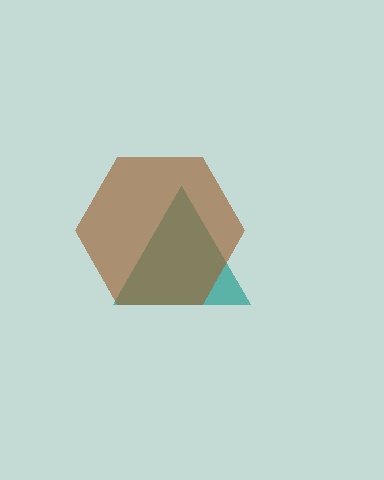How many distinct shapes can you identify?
There are 2 distinct shapes: a teal triangle, a brown hexagon.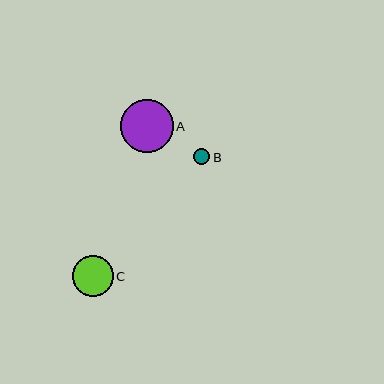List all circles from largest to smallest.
From largest to smallest: A, C, B.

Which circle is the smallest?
Circle B is the smallest with a size of approximately 16 pixels.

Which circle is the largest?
Circle A is the largest with a size of approximately 53 pixels.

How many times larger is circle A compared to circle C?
Circle A is approximately 1.3 times the size of circle C.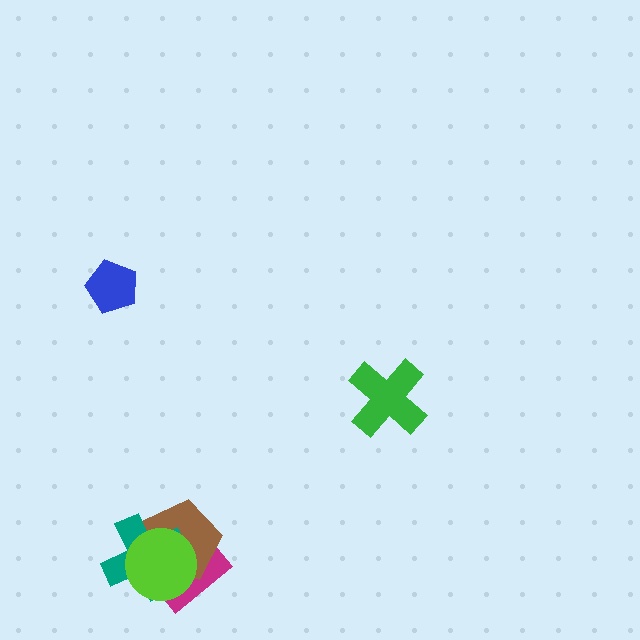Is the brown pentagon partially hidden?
Yes, it is partially covered by another shape.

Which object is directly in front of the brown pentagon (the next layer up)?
The teal cross is directly in front of the brown pentagon.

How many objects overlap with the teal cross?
3 objects overlap with the teal cross.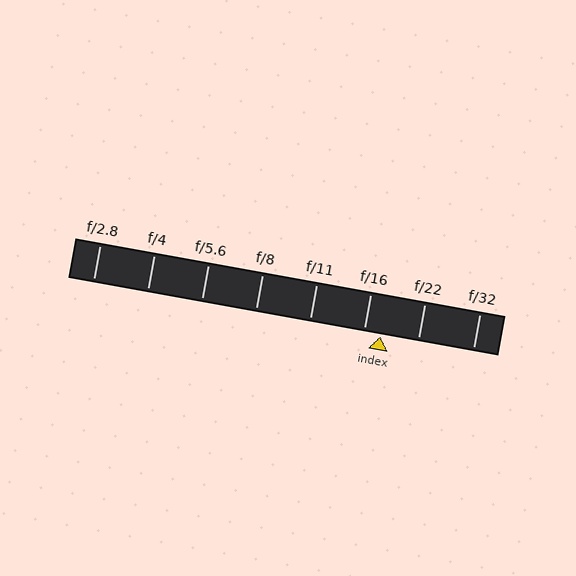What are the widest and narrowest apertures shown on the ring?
The widest aperture shown is f/2.8 and the narrowest is f/32.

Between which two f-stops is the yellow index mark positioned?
The index mark is between f/16 and f/22.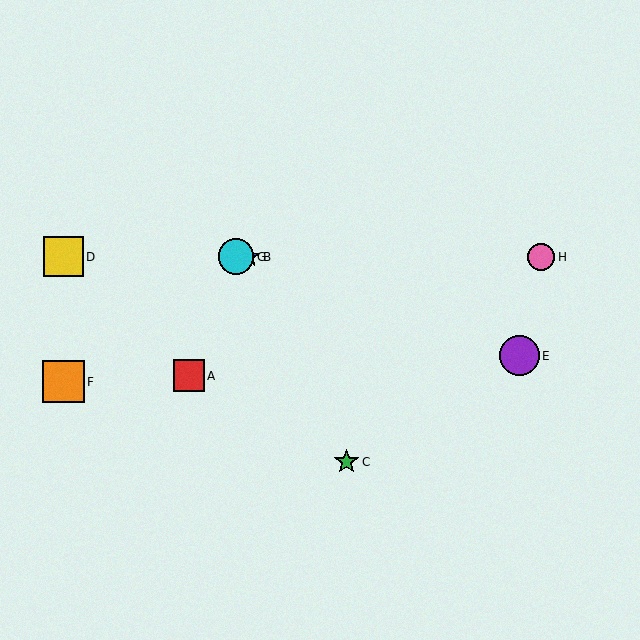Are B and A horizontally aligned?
No, B is at y≈257 and A is at y≈376.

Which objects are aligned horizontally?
Objects B, D, G, H are aligned horizontally.